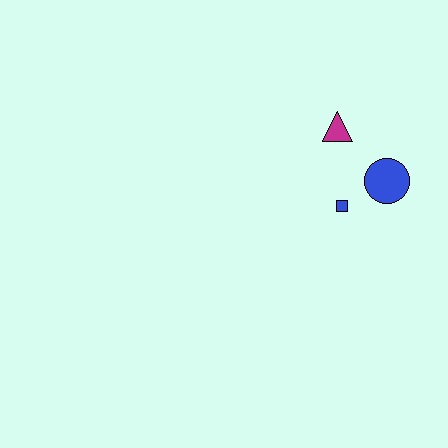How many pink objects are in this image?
There are no pink objects.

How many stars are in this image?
There are no stars.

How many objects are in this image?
There are 3 objects.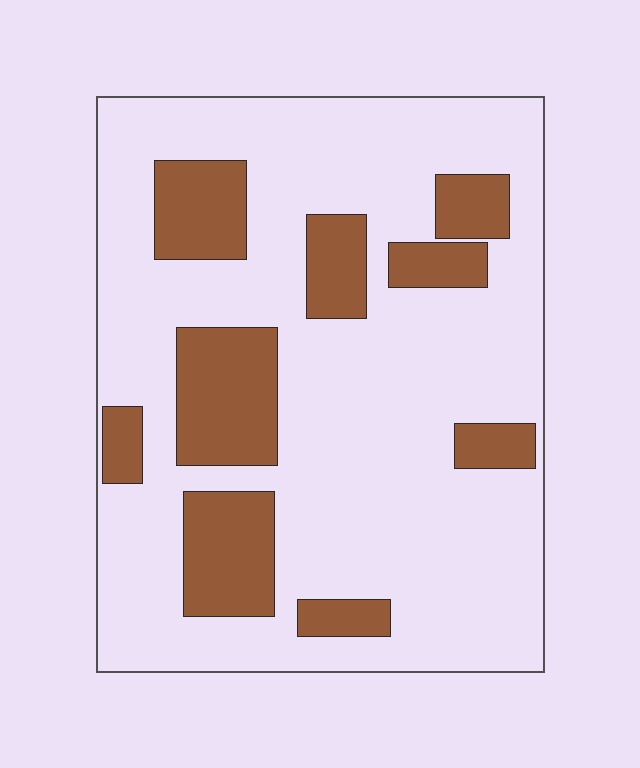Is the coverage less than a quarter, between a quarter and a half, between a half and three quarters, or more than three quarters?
Less than a quarter.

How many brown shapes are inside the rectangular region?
9.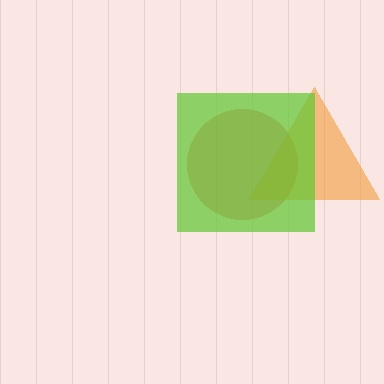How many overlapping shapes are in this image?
There are 3 overlapping shapes in the image.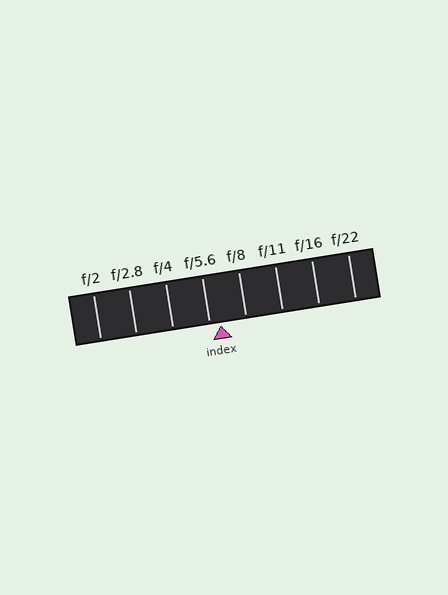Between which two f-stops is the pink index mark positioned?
The index mark is between f/5.6 and f/8.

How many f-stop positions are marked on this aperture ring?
There are 8 f-stop positions marked.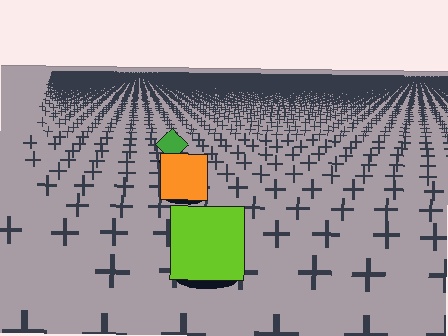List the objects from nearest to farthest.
From nearest to farthest: the lime square, the orange square, the green diamond.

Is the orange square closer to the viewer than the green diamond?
Yes. The orange square is closer — you can tell from the texture gradient: the ground texture is coarser near it.